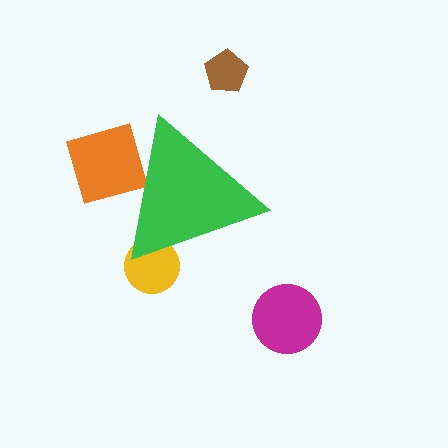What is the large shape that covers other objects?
A green triangle.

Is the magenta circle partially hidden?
No, the magenta circle is fully visible.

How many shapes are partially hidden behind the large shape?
2 shapes are partially hidden.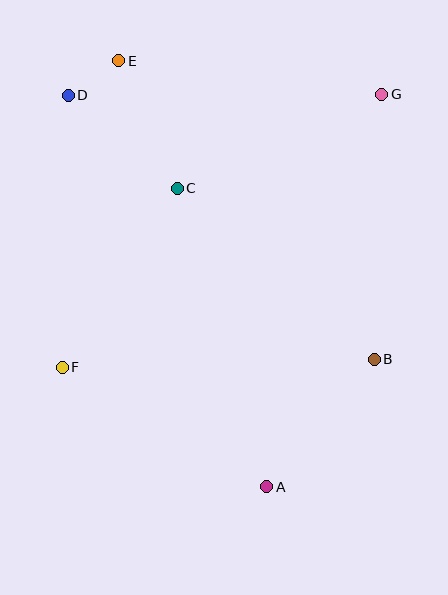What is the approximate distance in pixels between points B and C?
The distance between B and C is approximately 261 pixels.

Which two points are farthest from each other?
Points A and E are farthest from each other.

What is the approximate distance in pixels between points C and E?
The distance between C and E is approximately 140 pixels.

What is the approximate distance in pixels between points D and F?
The distance between D and F is approximately 272 pixels.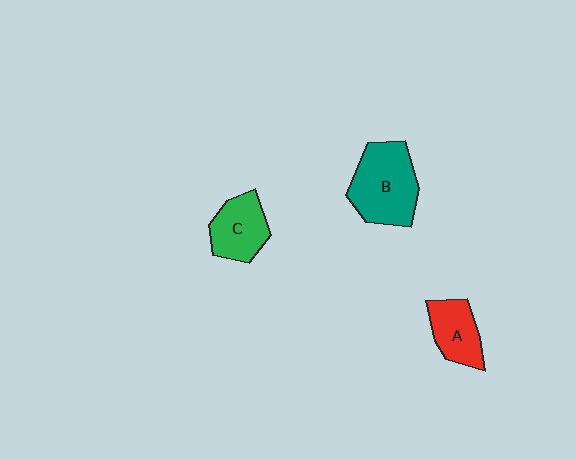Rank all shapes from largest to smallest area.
From largest to smallest: B (teal), C (green), A (red).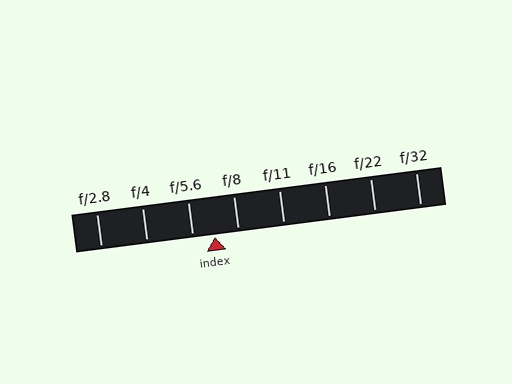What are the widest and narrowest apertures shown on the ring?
The widest aperture shown is f/2.8 and the narrowest is f/32.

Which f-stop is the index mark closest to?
The index mark is closest to f/5.6.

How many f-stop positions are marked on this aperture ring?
There are 8 f-stop positions marked.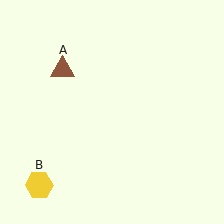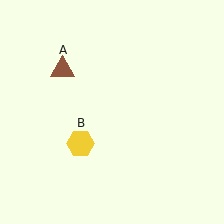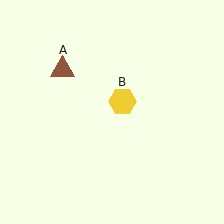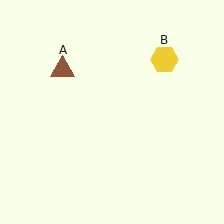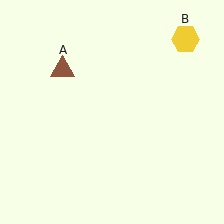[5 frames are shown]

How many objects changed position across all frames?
1 object changed position: yellow hexagon (object B).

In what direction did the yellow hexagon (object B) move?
The yellow hexagon (object B) moved up and to the right.